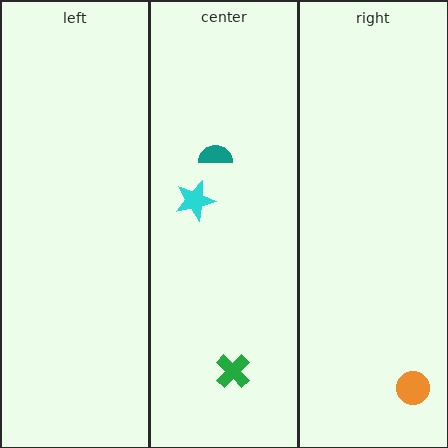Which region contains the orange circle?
The right region.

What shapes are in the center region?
The green cross, the teal semicircle, the cyan star.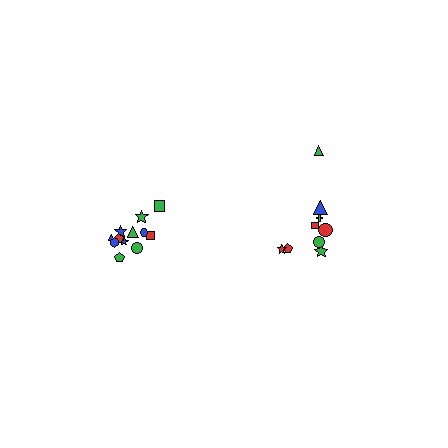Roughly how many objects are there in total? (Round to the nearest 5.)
Roughly 20 objects in total.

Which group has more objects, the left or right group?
The left group.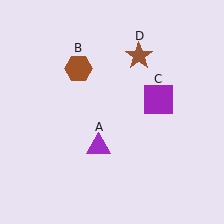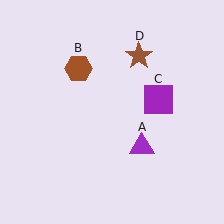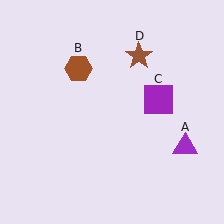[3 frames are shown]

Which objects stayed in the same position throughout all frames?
Brown hexagon (object B) and purple square (object C) and brown star (object D) remained stationary.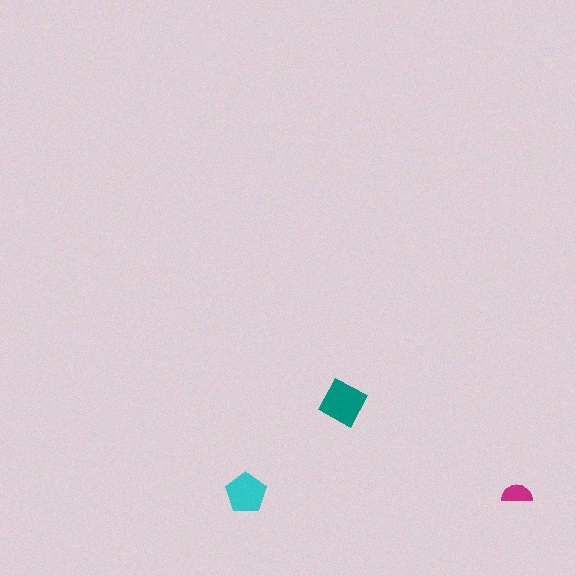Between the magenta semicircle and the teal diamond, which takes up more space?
The teal diamond.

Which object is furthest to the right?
The magenta semicircle is rightmost.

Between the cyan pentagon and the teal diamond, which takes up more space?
The teal diamond.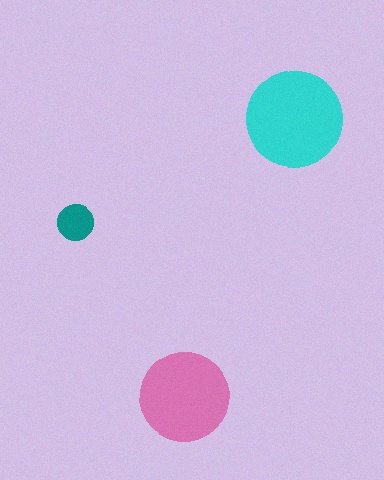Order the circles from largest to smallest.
the cyan one, the pink one, the teal one.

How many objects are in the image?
There are 3 objects in the image.